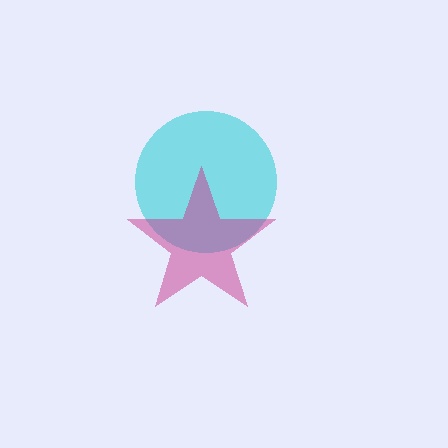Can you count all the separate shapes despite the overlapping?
Yes, there are 2 separate shapes.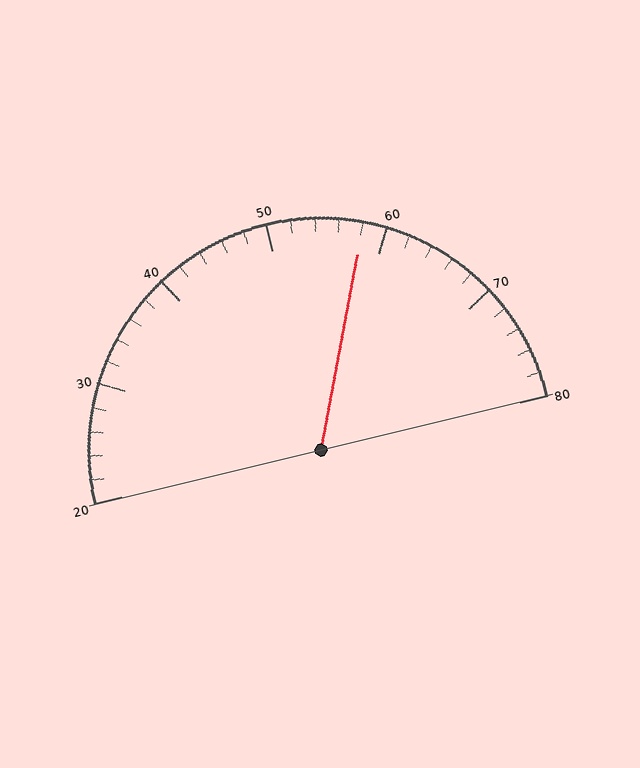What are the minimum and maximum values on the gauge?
The gauge ranges from 20 to 80.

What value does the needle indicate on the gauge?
The needle indicates approximately 58.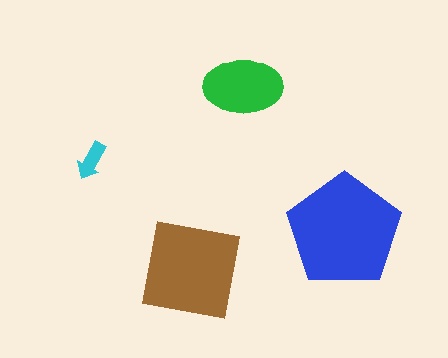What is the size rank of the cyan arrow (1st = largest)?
4th.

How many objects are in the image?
There are 4 objects in the image.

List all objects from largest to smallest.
The blue pentagon, the brown square, the green ellipse, the cyan arrow.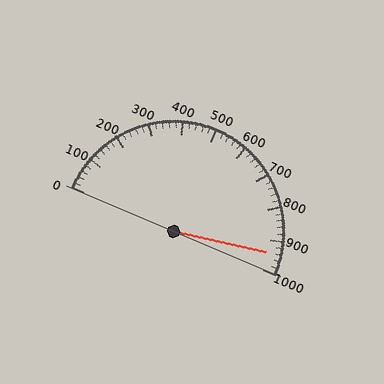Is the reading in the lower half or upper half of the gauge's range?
The reading is in the upper half of the range (0 to 1000).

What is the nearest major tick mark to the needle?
The nearest major tick mark is 900.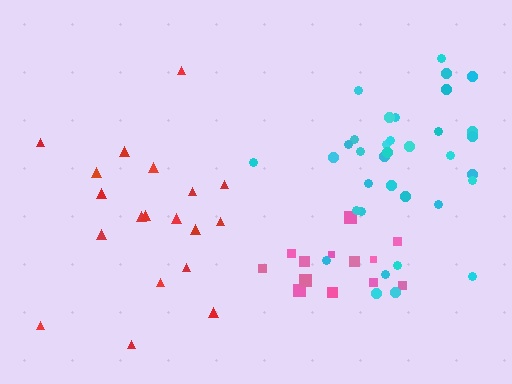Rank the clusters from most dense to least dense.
pink, cyan, red.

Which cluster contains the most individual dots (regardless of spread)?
Cyan (35).